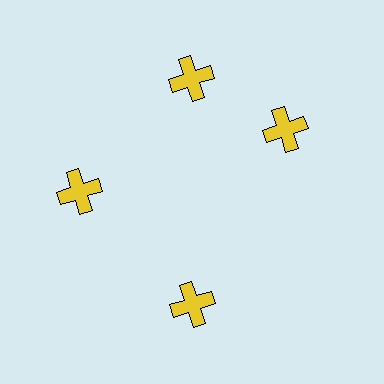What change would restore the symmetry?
The symmetry would be restored by rotating it back into even spacing with its neighbors so that all 4 crosses sit at equal angles and equal distance from the center.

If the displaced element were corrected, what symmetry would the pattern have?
It would have 4-fold rotational symmetry — the pattern would map onto itself every 90 degrees.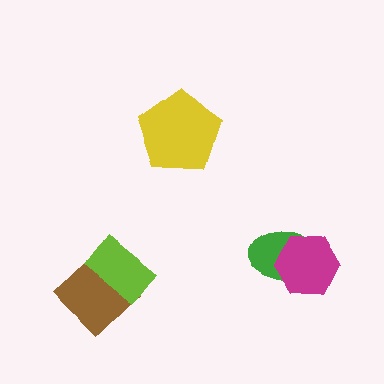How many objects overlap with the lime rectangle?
1 object overlaps with the lime rectangle.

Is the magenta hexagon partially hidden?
No, no other shape covers it.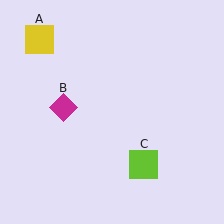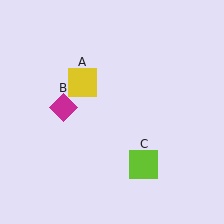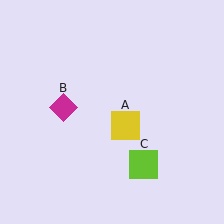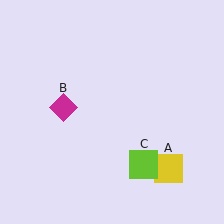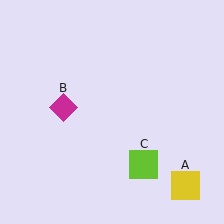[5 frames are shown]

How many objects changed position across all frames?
1 object changed position: yellow square (object A).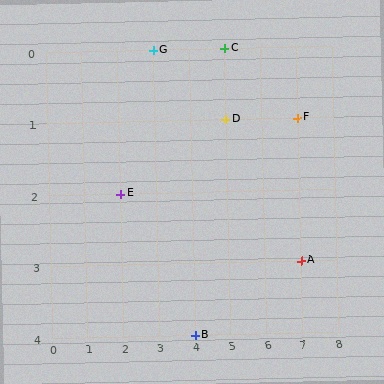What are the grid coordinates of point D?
Point D is at grid coordinates (5, 1).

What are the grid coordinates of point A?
Point A is at grid coordinates (7, 3).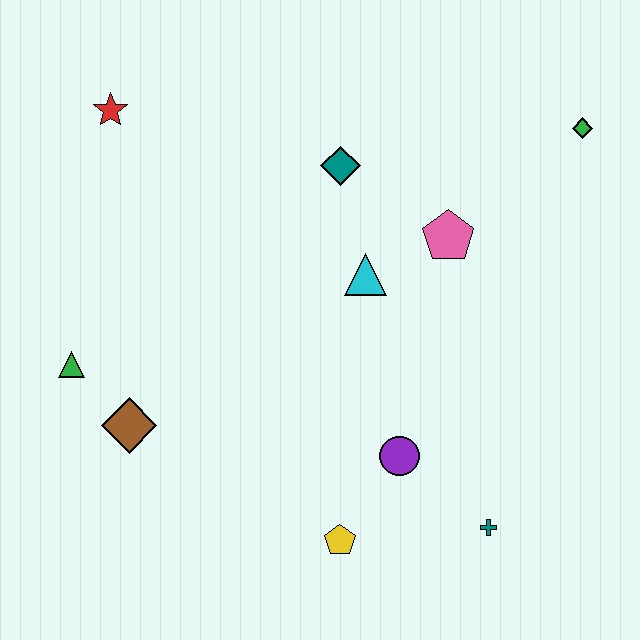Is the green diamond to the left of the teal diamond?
No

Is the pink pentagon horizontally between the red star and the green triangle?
No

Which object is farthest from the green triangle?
The green diamond is farthest from the green triangle.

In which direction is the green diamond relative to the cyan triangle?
The green diamond is to the right of the cyan triangle.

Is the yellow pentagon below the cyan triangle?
Yes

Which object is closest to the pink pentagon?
The cyan triangle is closest to the pink pentagon.